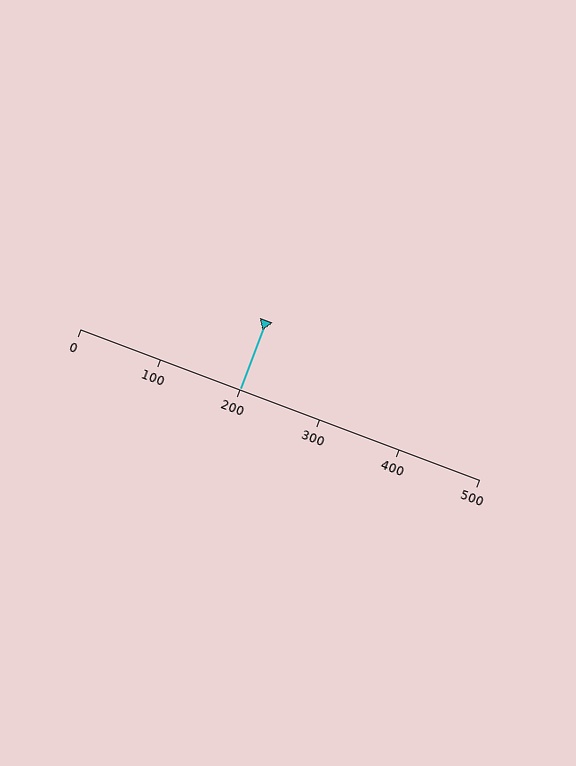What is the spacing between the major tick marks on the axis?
The major ticks are spaced 100 apart.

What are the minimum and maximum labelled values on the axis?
The axis runs from 0 to 500.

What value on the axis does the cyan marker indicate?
The marker indicates approximately 200.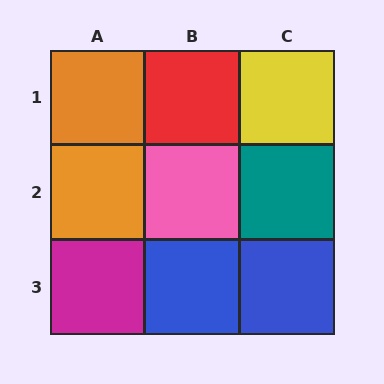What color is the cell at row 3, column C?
Blue.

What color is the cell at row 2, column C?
Teal.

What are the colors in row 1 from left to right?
Orange, red, yellow.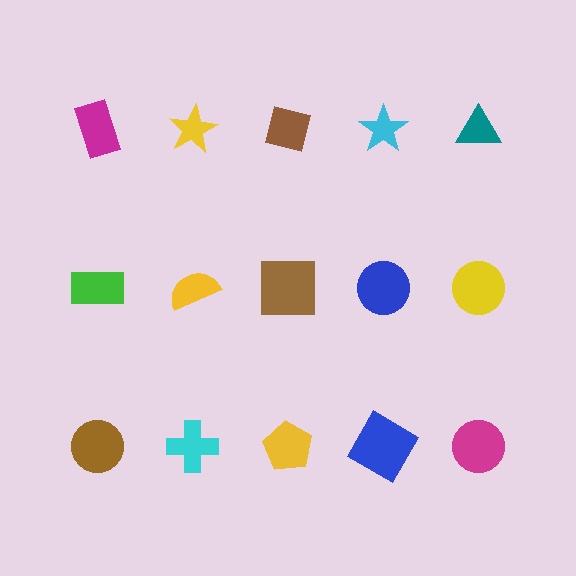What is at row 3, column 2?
A cyan cross.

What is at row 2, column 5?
A yellow circle.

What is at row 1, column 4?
A cyan star.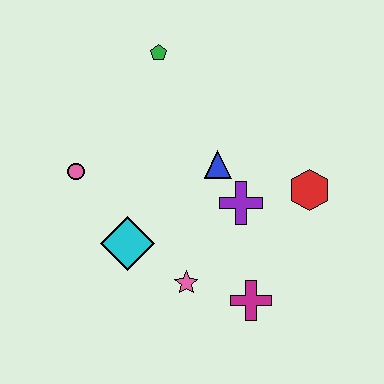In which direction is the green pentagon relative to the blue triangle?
The green pentagon is above the blue triangle.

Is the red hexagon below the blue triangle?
Yes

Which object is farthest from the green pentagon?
The magenta cross is farthest from the green pentagon.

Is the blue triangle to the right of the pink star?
Yes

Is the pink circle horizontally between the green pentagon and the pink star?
No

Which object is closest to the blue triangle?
The purple cross is closest to the blue triangle.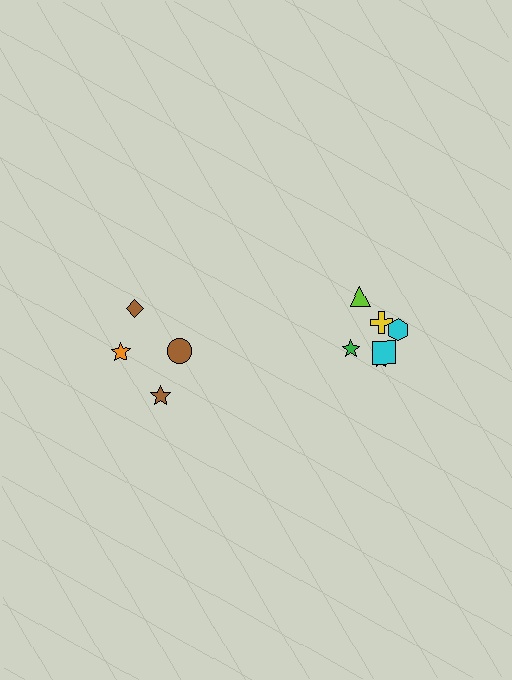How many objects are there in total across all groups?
There are 10 objects.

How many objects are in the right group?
There are 6 objects.